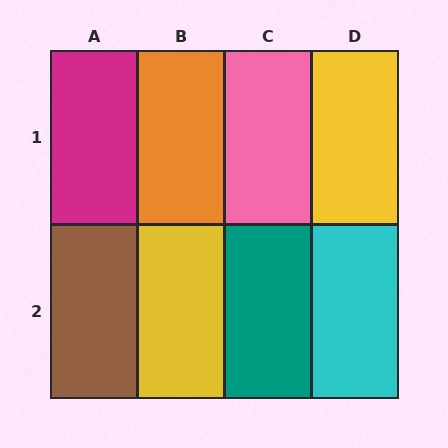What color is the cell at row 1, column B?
Orange.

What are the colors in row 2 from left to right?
Brown, yellow, teal, cyan.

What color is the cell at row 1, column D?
Yellow.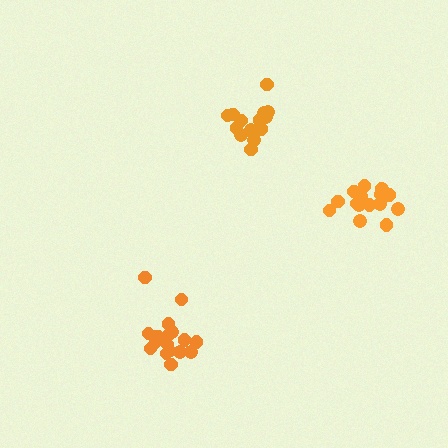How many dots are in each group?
Group 1: 17 dots, Group 2: 18 dots, Group 3: 14 dots (49 total).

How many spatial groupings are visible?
There are 3 spatial groupings.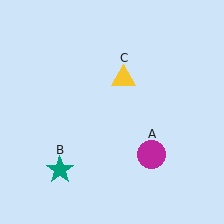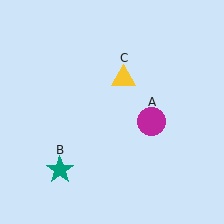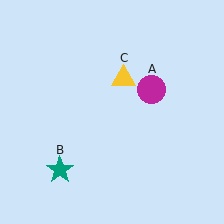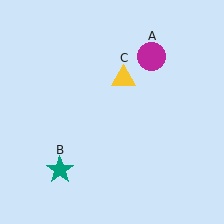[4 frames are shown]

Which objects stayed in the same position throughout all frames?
Teal star (object B) and yellow triangle (object C) remained stationary.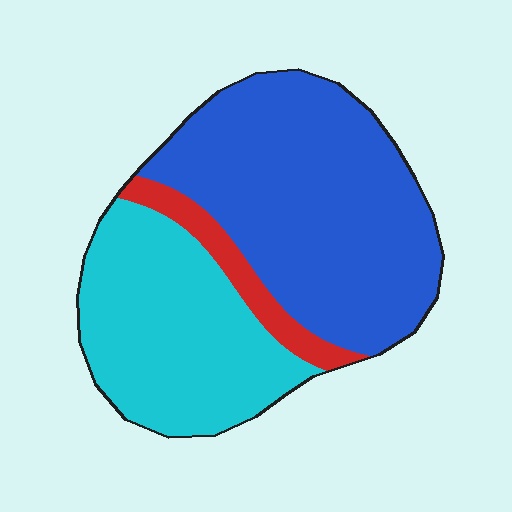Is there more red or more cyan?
Cyan.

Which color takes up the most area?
Blue, at roughly 55%.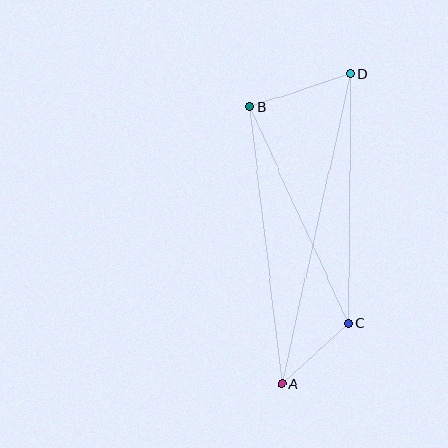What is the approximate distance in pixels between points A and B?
The distance between A and B is approximately 278 pixels.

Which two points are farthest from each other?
Points A and D are farthest from each other.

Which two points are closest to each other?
Points A and C are closest to each other.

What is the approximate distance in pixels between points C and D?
The distance between C and D is approximately 250 pixels.